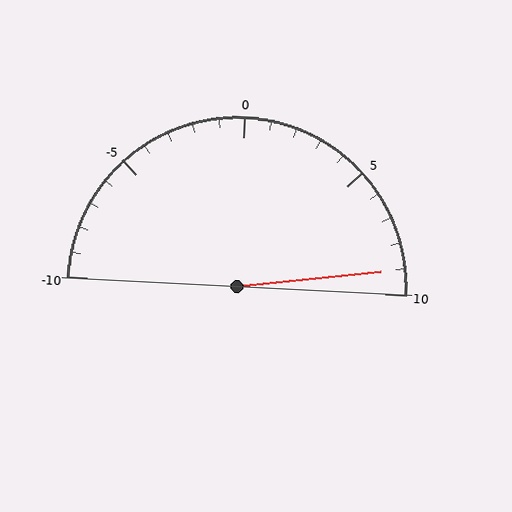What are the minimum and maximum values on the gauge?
The gauge ranges from -10 to 10.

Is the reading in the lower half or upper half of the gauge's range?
The reading is in the upper half of the range (-10 to 10).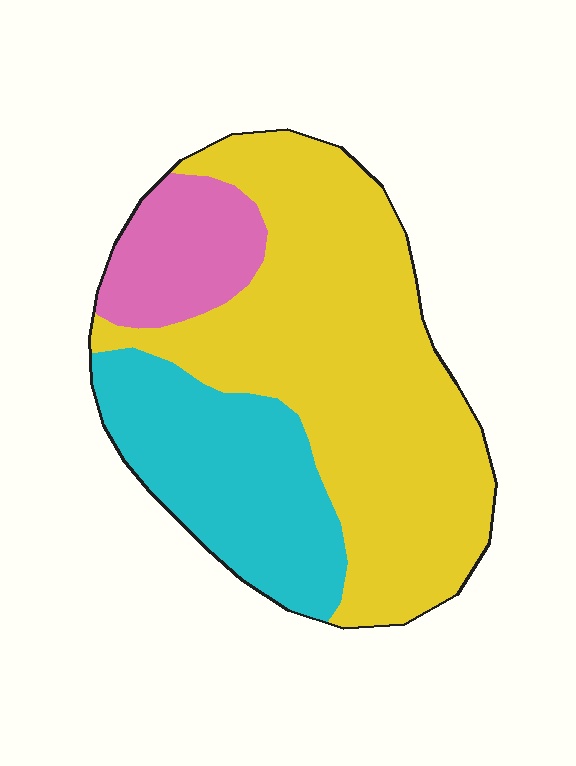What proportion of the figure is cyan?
Cyan covers 27% of the figure.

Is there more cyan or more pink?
Cyan.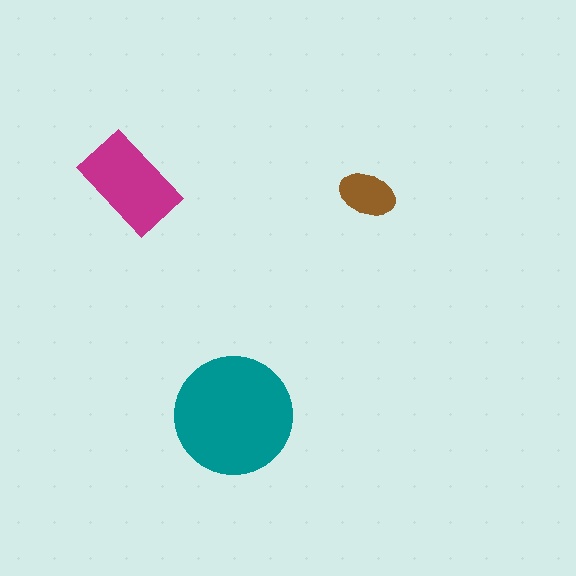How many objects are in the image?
There are 3 objects in the image.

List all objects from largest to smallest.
The teal circle, the magenta rectangle, the brown ellipse.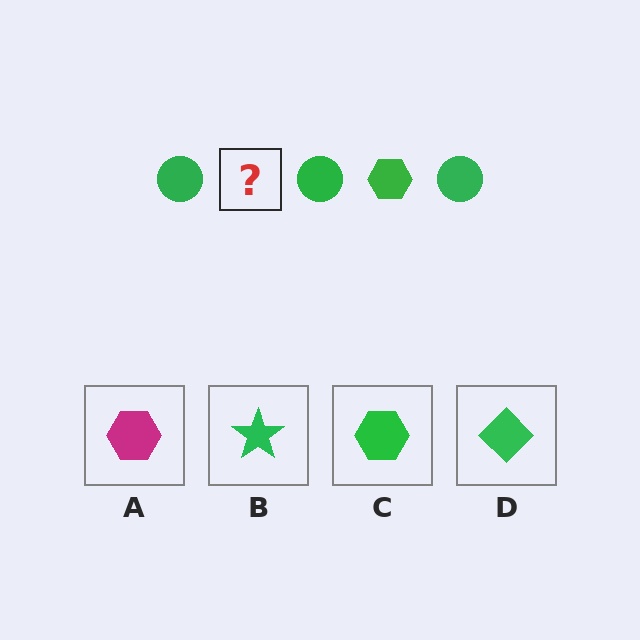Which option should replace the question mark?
Option C.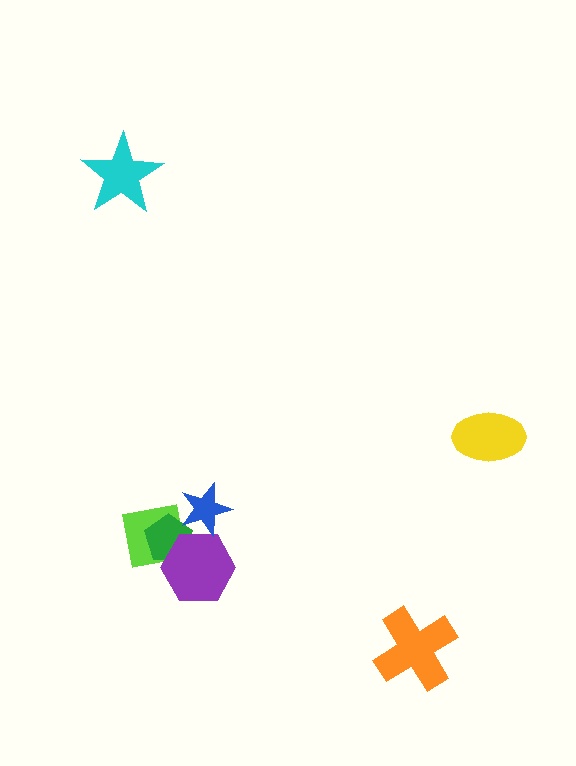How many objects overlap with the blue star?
3 objects overlap with the blue star.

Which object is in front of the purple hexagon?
The blue star is in front of the purple hexagon.